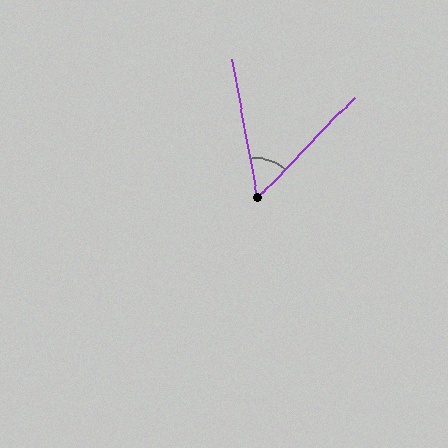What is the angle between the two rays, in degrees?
Approximately 55 degrees.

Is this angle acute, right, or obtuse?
It is acute.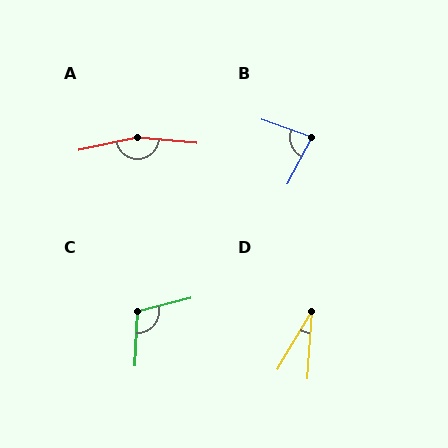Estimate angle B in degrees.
Approximately 81 degrees.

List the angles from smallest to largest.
D (27°), B (81°), C (107°), A (163°).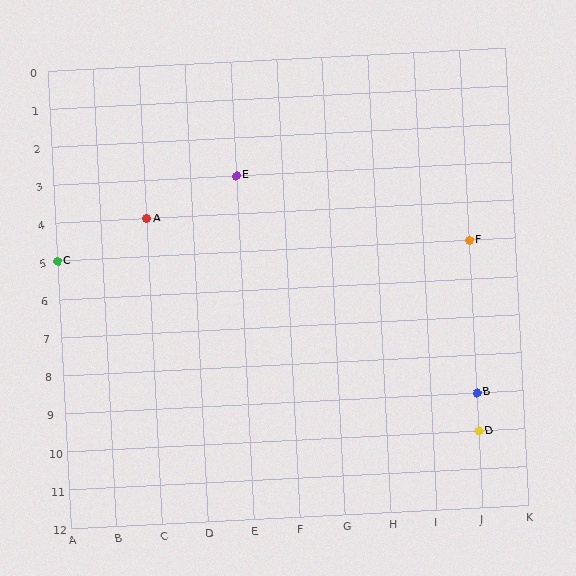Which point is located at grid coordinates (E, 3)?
Point E is at (E, 3).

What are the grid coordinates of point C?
Point C is at grid coordinates (A, 5).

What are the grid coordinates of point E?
Point E is at grid coordinates (E, 3).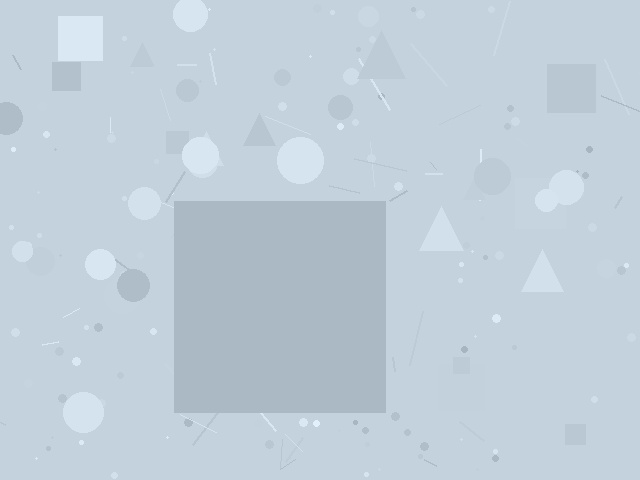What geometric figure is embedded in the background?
A square is embedded in the background.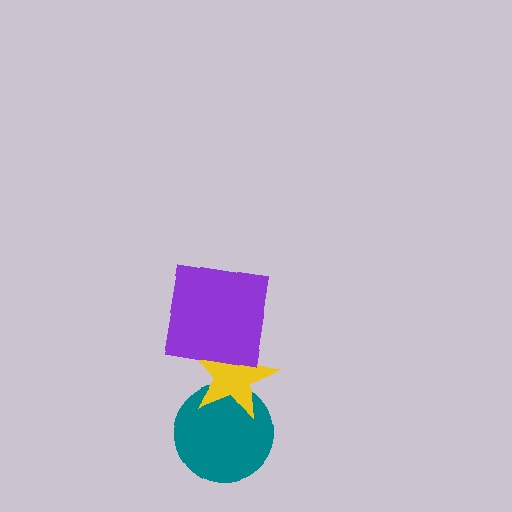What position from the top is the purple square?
The purple square is 1st from the top.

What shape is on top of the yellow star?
The purple square is on top of the yellow star.